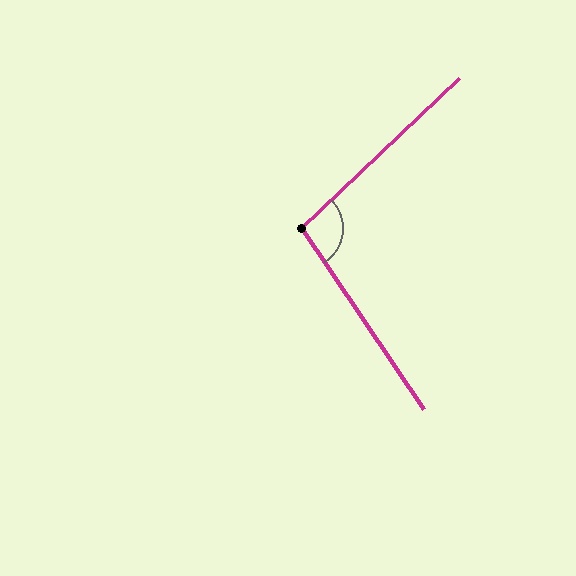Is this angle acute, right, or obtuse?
It is obtuse.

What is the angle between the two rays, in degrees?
Approximately 100 degrees.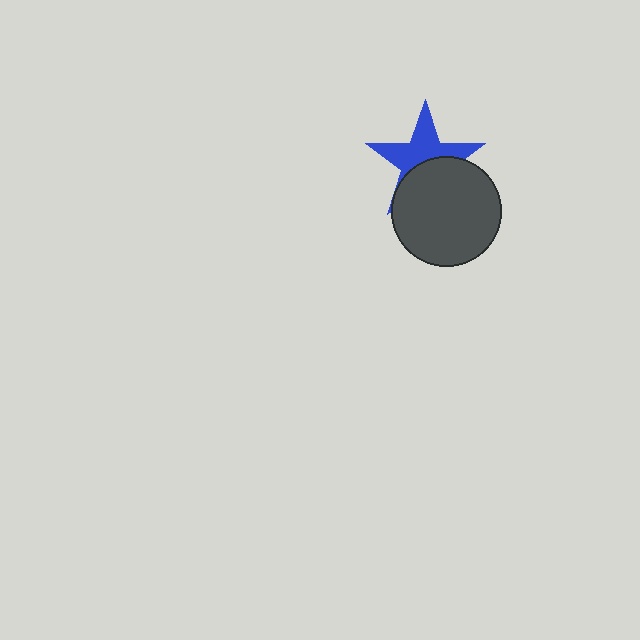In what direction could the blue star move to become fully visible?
The blue star could move up. That would shift it out from behind the dark gray circle entirely.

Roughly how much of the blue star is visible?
About half of it is visible (roughly 53%).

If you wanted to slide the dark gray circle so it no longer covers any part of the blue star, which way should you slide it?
Slide it down — that is the most direct way to separate the two shapes.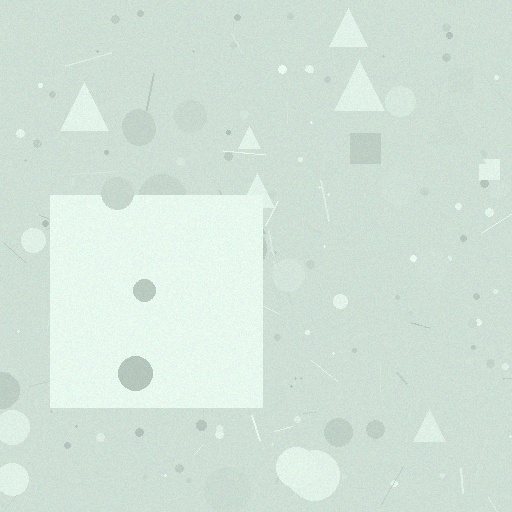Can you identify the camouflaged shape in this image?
The camouflaged shape is a square.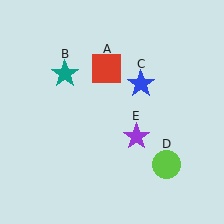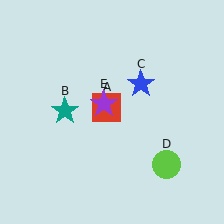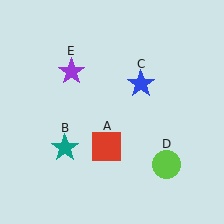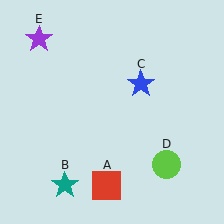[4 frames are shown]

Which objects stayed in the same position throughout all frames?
Blue star (object C) and lime circle (object D) remained stationary.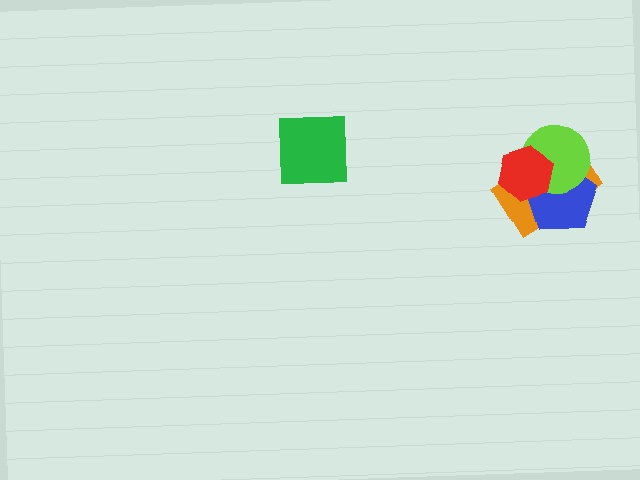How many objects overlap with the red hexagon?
3 objects overlap with the red hexagon.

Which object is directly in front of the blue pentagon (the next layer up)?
The lime circle is directly in front of the blue pentagon.